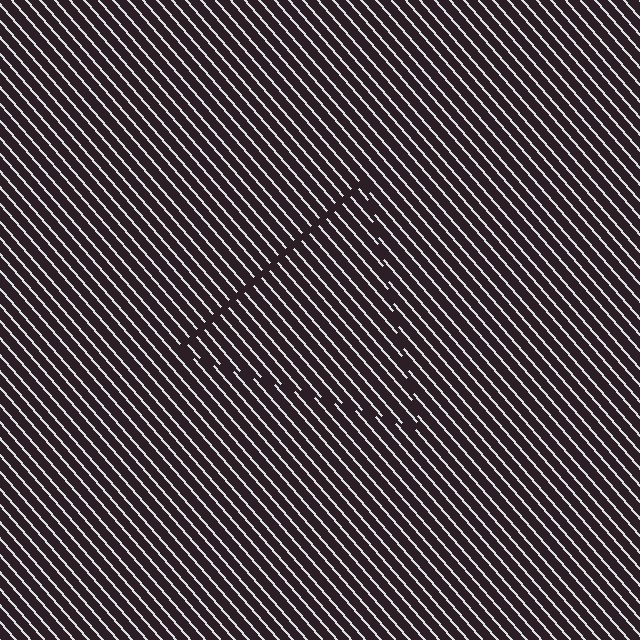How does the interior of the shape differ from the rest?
The interior of the shape contains the same grating, shifted by half a period — the contour is defined by the phase discontinuity where line-ends from the inner and outer gratings abut.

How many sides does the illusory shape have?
3 sides — the line-ends trace a triangle.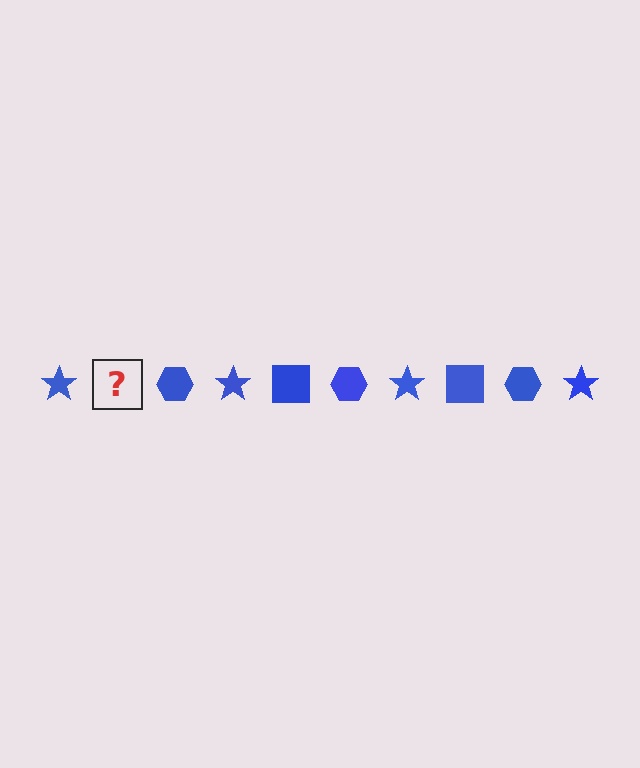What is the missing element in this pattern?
The missing element is a blue square.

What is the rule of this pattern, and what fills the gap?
The rule is that the pattern cycles through star, square, hexagon shapes in blue. The gap should be filled with a blue square.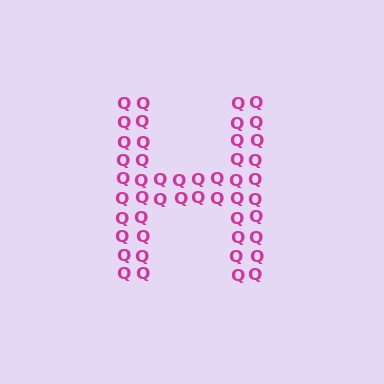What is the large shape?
The large shape is the letter H.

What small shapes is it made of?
It is made of small letter Q's.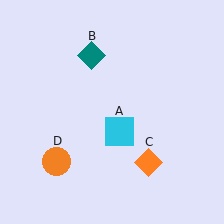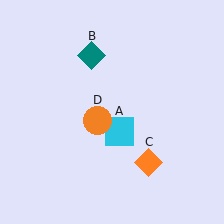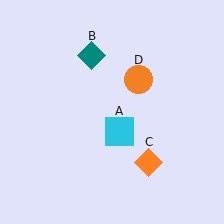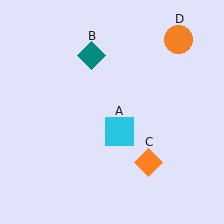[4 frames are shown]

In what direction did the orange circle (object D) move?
The orange circle (object D) moved up and to the right.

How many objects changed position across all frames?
1 object changed position: orange circle (object D).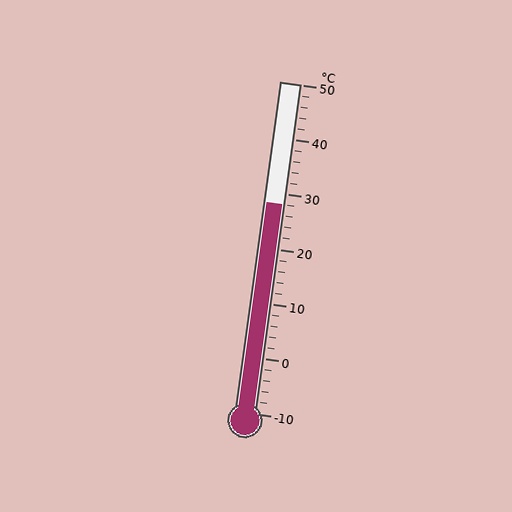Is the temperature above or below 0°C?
The temperature is above 0°C.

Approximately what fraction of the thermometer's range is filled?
The thermometer is filled to approximately 65% of its range.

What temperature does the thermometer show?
The thermometer shows approximately 28°C.